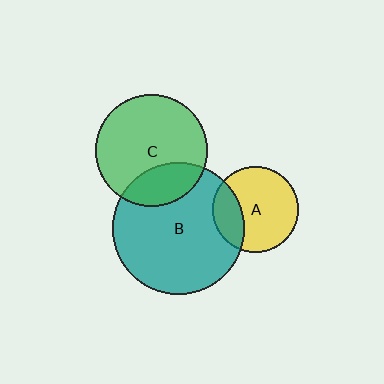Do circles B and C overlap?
Yes.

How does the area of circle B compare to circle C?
Approximately 1.4 times.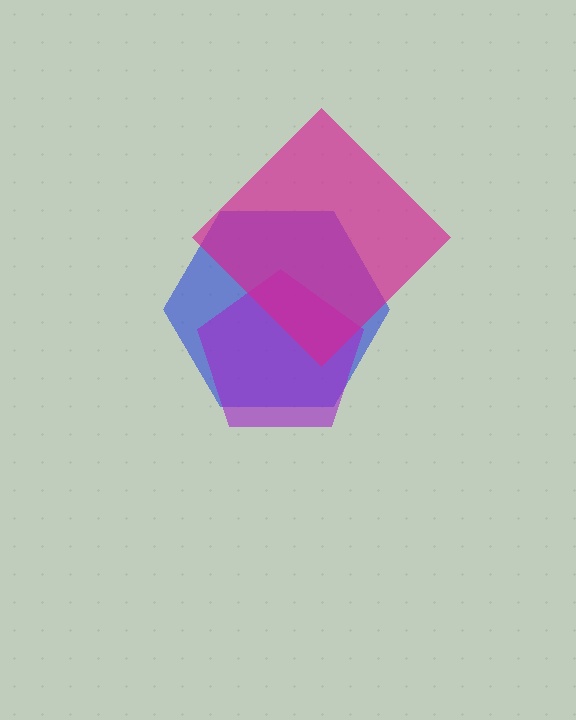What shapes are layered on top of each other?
The layered shapes are: a blue hexagon, a purple pentagon, a magenta diamond.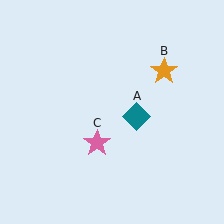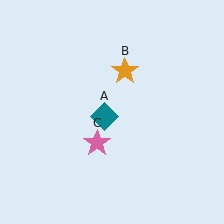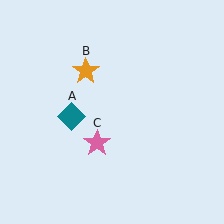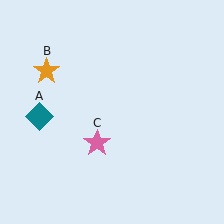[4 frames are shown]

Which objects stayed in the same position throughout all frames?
Pink star (object C) remained stationary.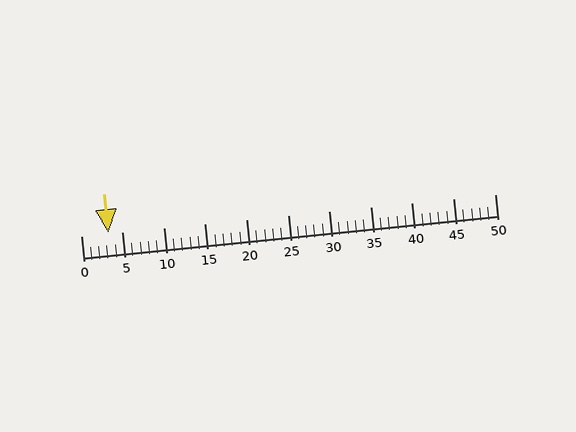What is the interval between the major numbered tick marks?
The major tick marks are spaced 5 units apart.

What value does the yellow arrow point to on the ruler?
The yellow arrow points to approximately 3.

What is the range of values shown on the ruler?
The ruler shows values from 0 to 50.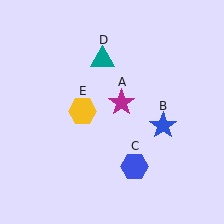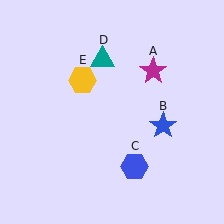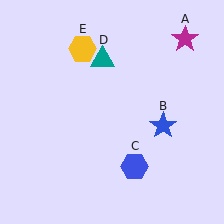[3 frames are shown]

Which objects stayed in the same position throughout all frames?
Blue star (object B) and blue hexagon (object C) and teal triangle (object D) remained stationary.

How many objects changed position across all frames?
2 objects changed position: magenta star (object A), yellow hexagon (object E).